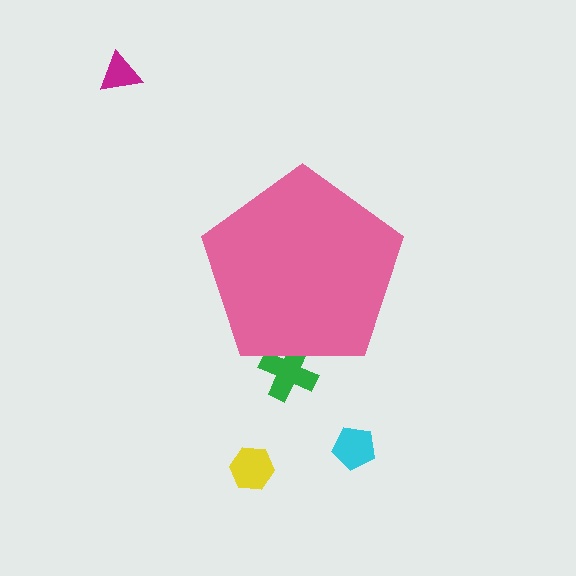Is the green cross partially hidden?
Yes, the green cross is partially hidden behind the pink pentagon.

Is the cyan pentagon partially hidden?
No, the cyan pentagon is fully visible.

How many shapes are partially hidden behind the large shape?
1 shape is partially hidden.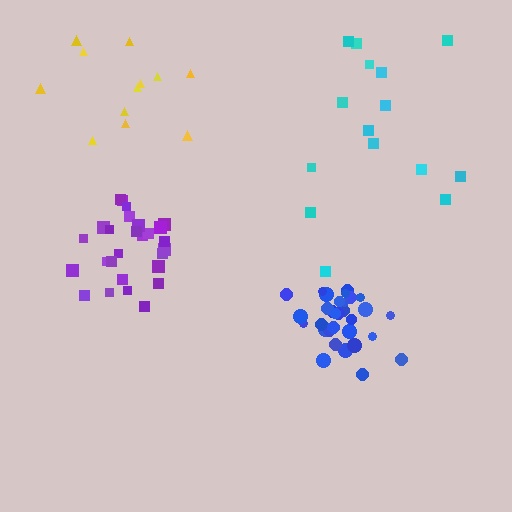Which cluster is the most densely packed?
Blue.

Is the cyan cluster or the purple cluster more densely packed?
Purple.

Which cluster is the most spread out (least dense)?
Cyan.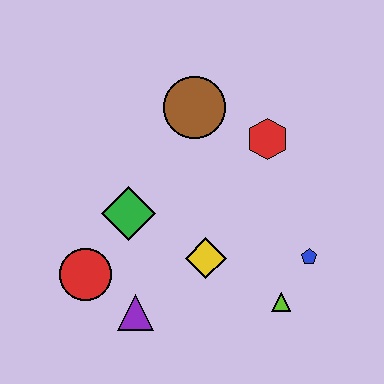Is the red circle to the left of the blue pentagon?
Yes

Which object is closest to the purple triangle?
The red circle is closest to the purple triangle.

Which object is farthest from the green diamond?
The blue pentagon is farthest from the green diamond.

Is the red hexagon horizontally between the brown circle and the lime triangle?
Yes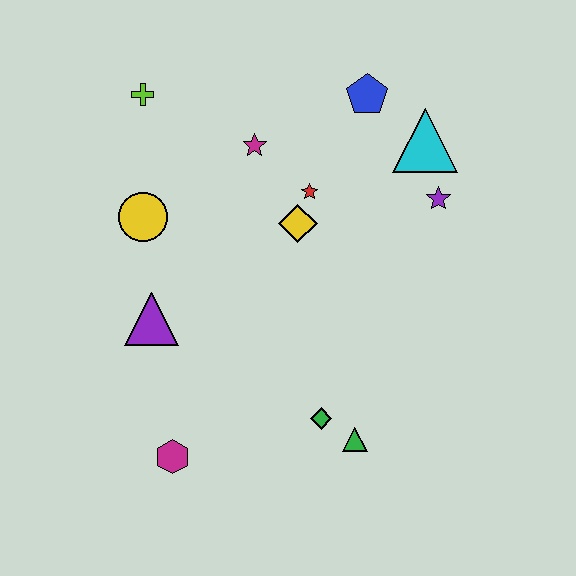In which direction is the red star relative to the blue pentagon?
The red star is below the blue pentagon.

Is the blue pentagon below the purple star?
No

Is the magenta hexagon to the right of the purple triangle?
Yes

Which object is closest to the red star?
The yellow diamond is closest to the red star.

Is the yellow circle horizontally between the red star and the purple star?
No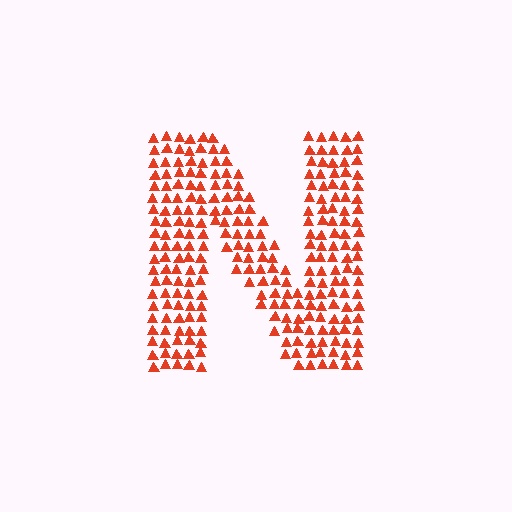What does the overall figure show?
The overall figure shows the letter N.